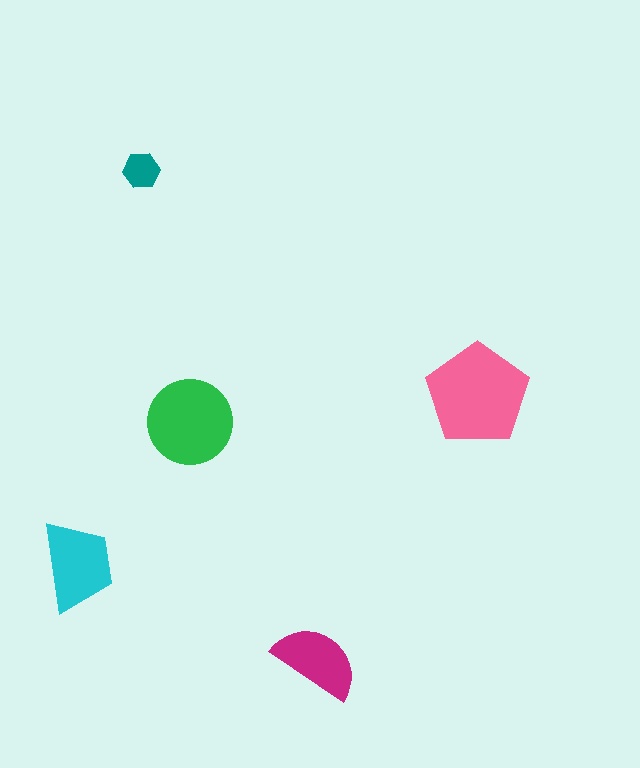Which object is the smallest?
The teal hexagon.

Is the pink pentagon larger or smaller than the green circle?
Larger.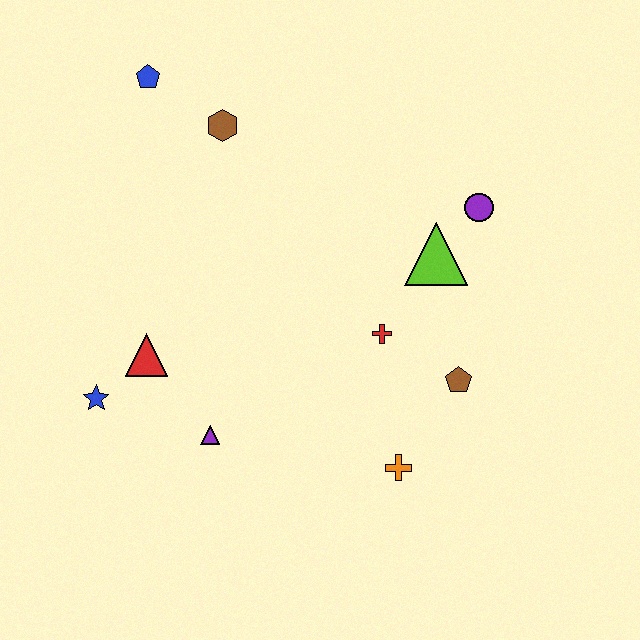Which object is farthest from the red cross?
The blue pentagon is farthest from the red cross.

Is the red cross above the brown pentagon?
Yes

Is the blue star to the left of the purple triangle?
Yes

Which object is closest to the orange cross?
The brown pentagon is closest to the orange cross.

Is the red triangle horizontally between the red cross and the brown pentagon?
No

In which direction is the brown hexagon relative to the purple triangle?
The brown hexagon is above the purple triangle.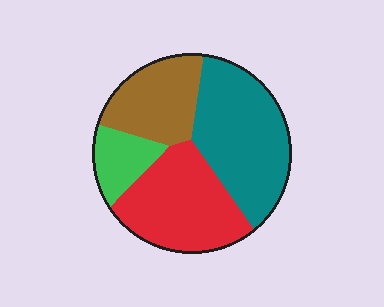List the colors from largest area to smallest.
From largest to smallest: teal, red, brown, green.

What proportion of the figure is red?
Red covers 31% of the figure.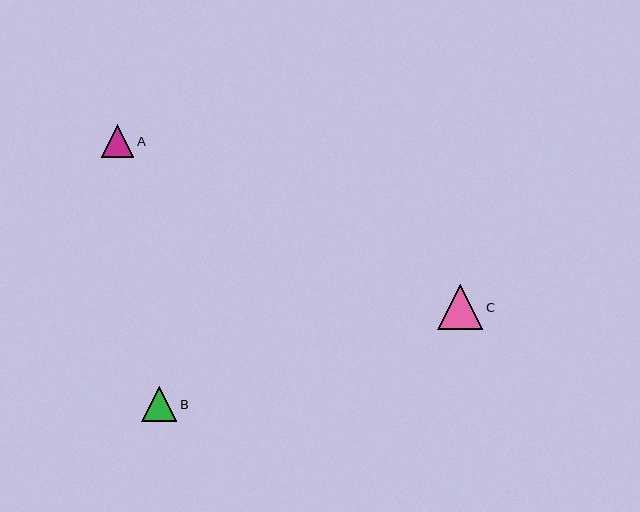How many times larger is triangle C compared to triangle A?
Triangle C is approximately 1.4 times the size of triangle A.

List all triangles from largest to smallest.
From largest to smallest: C, B, A.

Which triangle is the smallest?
Triangle A is the smallest with a size of approximately 32 pixels.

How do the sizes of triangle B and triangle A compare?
Triangle B and triangle A are approximately the same size.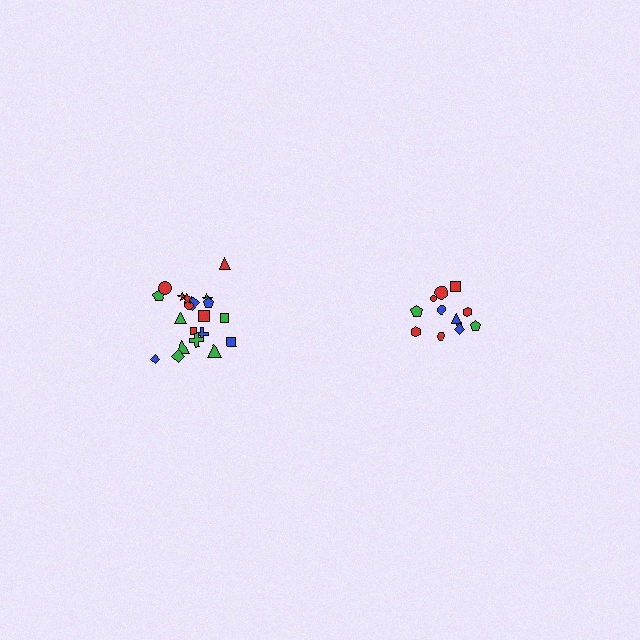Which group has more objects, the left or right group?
The left group.